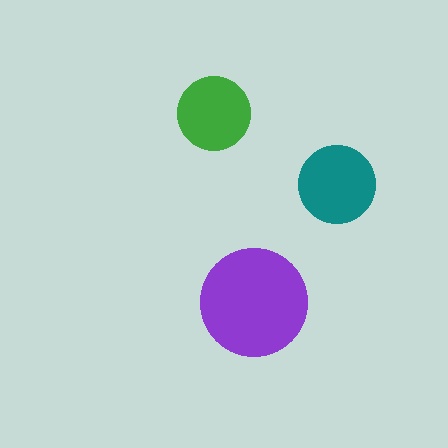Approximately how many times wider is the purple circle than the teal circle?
About 1.5 times wider.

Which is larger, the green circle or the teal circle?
The teal one.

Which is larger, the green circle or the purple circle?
The purple one.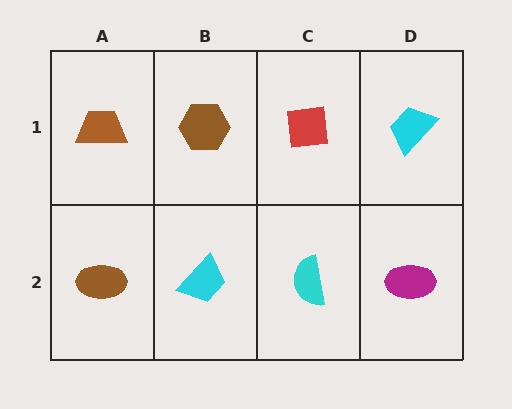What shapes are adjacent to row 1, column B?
A cyan trapezoid (row 2, column B), a brown trapezoid (row 1, column A), a red square (row 1, column C).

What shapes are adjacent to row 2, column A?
A brown trapezoid (row 1, column A), a cyan trapezoid (row 2, column B).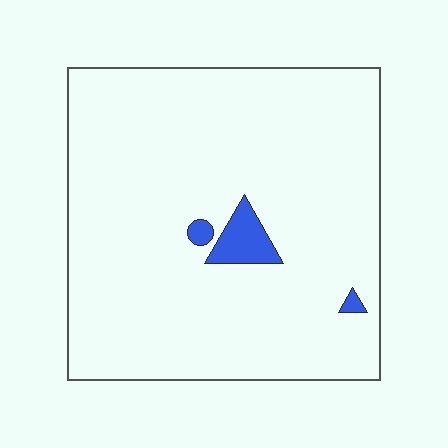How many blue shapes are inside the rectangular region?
3.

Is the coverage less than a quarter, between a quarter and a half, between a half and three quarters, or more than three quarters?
Less than a quarter.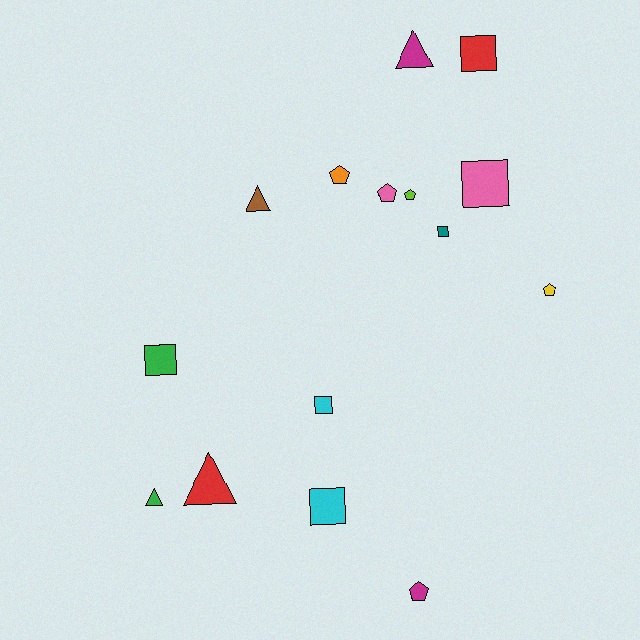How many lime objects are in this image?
There is 1 lime object.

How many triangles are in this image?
There are 4 triangles.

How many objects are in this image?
There are 15 objects.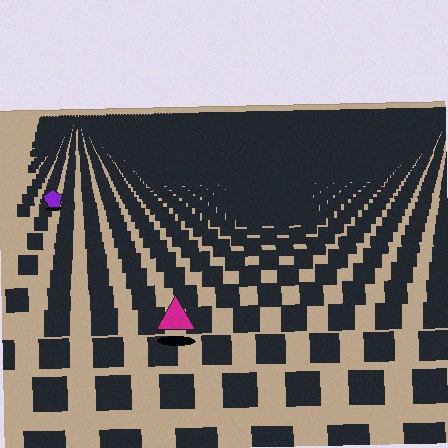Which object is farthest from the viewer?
The purple pentagon is farthest from the viewer. It appears smaller and the ground texture around it is denser.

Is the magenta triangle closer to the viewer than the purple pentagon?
Yes. The magenta triangle is closer — you can tell from the texture gradient: the ground texture is coarser near it.